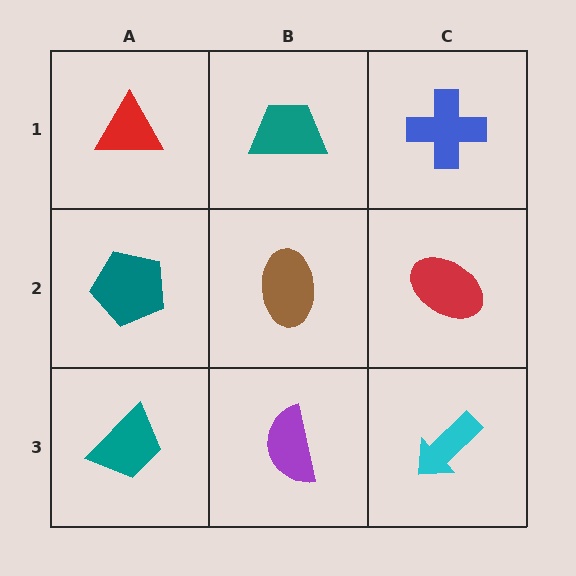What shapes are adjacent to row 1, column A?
A teal pentagon (row 2, column A), a teal trapezoid (row 1, column B).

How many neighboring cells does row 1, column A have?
2.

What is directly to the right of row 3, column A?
A purple semicircle.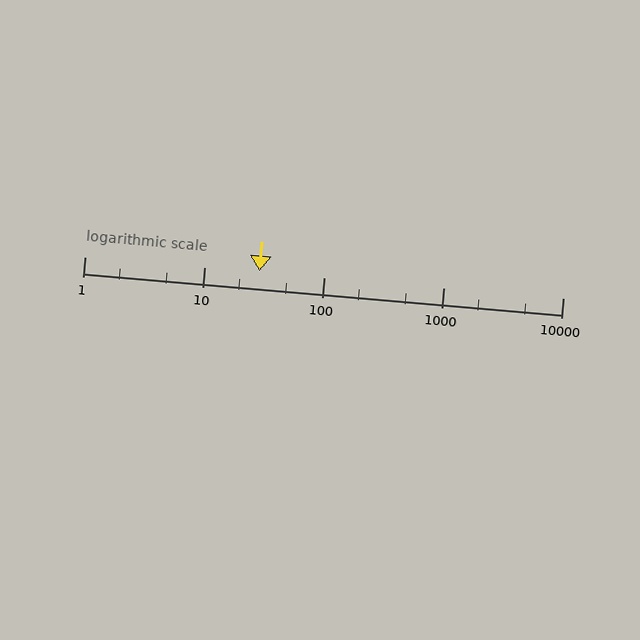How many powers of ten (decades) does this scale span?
The scale spans 4 decades, from 1 to 10000.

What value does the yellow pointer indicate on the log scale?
The pointer indicates approximately 29.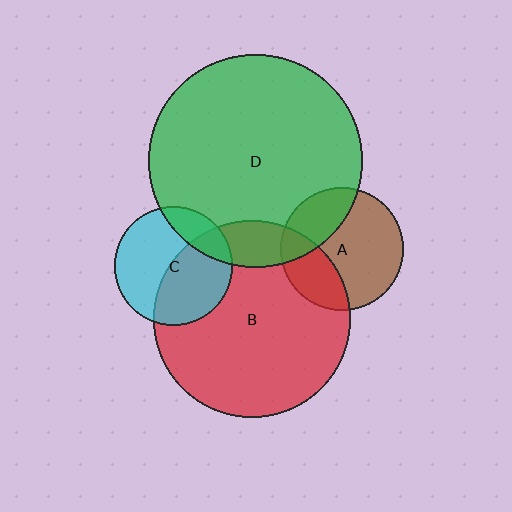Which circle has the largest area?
Circle D (green).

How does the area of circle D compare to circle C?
Approximately 3.2 times.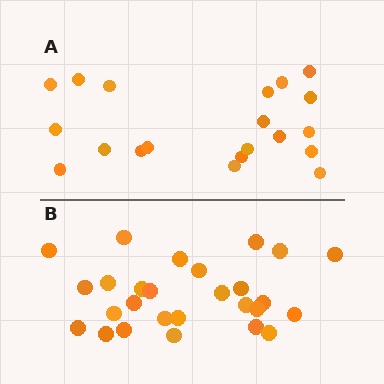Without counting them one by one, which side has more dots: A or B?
Region B (the bottom region) has more dots.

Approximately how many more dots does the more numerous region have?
Region B has roughly 8 or so more dots than region A.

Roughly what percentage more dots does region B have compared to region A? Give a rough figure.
About 35% more.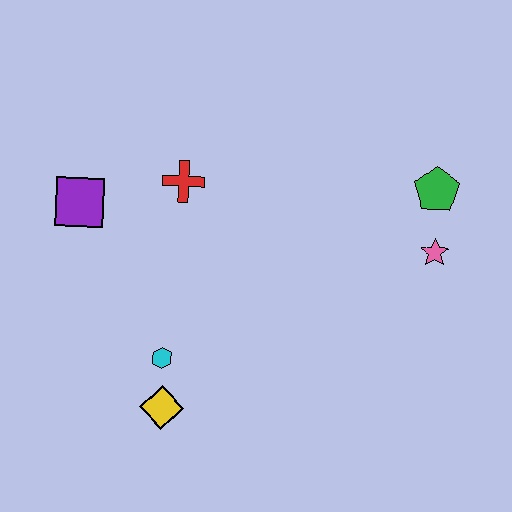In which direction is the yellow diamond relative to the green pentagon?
The yellow diamond is to the left of the green pentagon.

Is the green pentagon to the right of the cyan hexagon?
Yes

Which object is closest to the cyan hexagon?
The yellow diamond is closest to the cyan hexagon.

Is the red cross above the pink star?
Yes